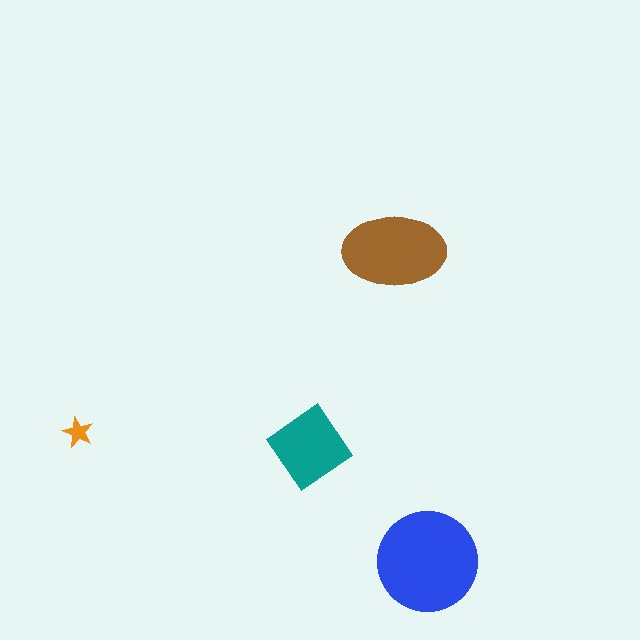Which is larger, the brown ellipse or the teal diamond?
The brown ellipse.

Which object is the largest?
The blue circle.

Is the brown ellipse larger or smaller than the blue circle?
Smaller.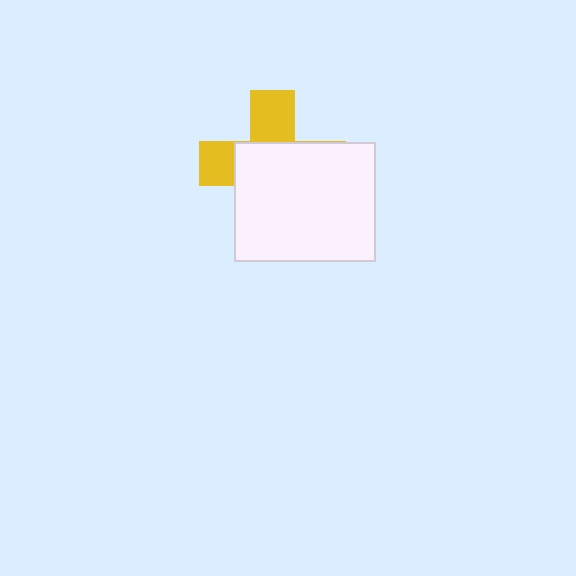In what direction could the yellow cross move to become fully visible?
The yellow cross could move up. That would shift it out from behind the white rectangle entirely.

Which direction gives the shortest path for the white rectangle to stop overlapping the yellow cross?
Moving down gives the shortest separation.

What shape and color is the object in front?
The object in front is a white rectangle.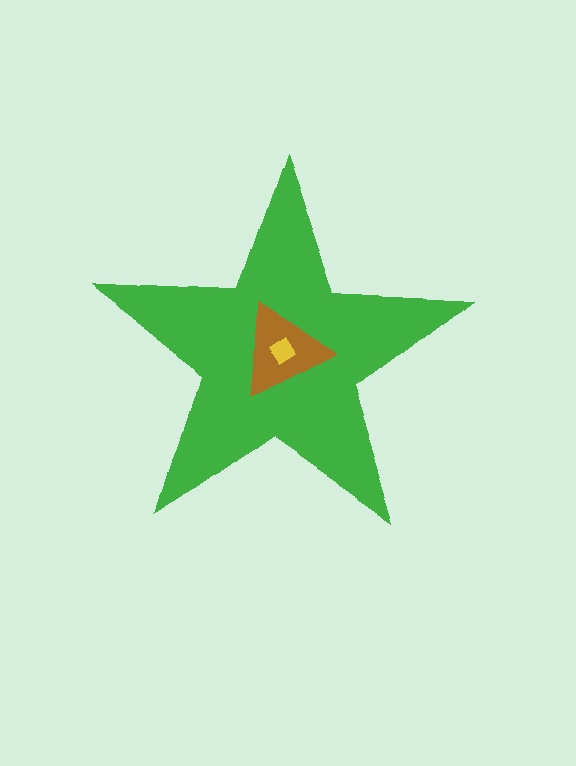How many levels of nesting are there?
3.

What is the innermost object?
The yellow diamond.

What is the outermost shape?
The green star.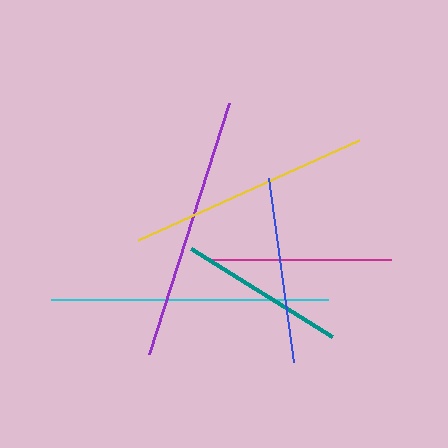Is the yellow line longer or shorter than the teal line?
The yellow line is longer than the teal line.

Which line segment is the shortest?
The teal line is the shortest at approximately 167 pixels.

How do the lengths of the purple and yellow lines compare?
The purple and yellow lines are approximately the same length.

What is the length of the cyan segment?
The cyan segment is approximately 277 pixels long.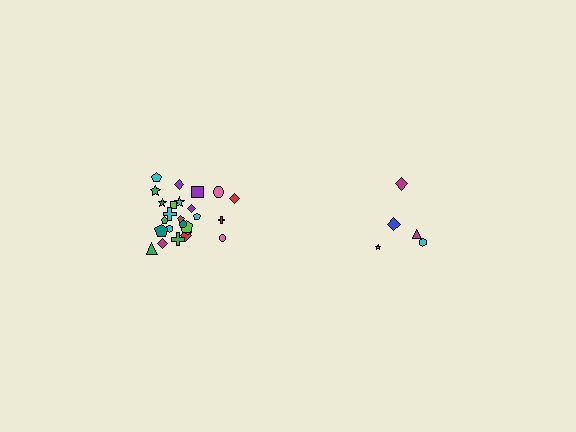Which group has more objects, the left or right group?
The left group.